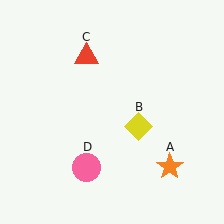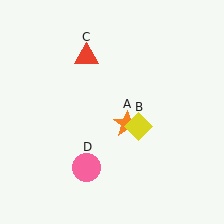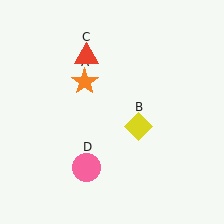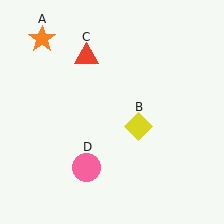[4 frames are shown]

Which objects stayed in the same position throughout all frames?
Yellow diamond (object B) and red triangle (object C) and pink circle (object D) remained stationary.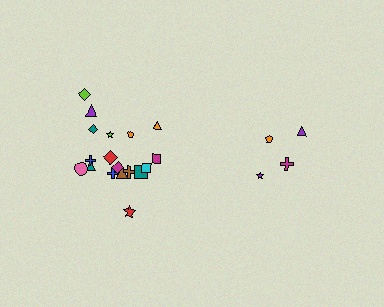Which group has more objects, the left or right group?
The left group.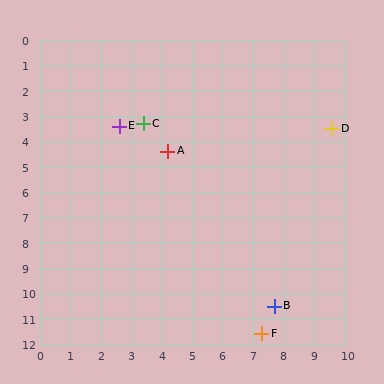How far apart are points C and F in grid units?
Points C and F are about 9.2 grid units apart.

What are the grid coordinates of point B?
Point B is at approximately (7.7, 10.5).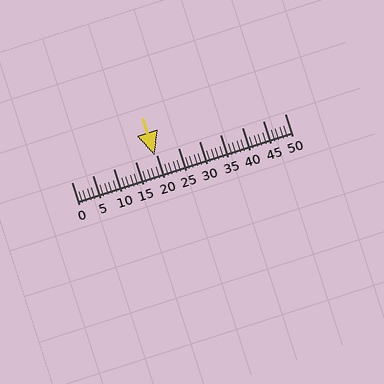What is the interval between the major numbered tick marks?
The major tick marks are spaced 5 units apart.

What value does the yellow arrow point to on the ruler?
The yellow arrow points to approximately 20.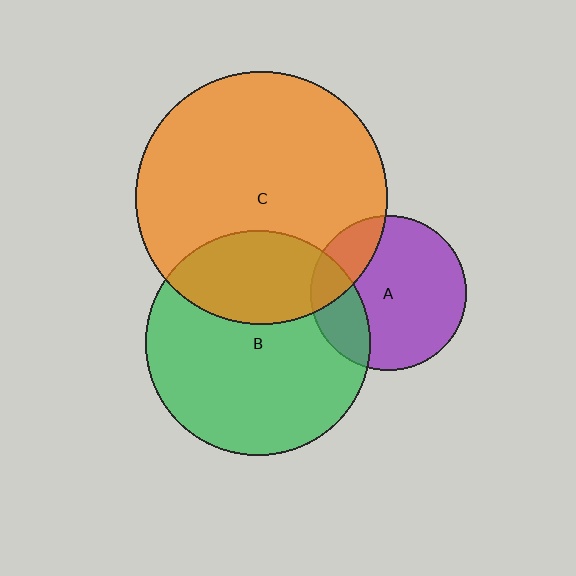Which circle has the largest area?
Circle C (orange).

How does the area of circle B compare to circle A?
Approximately 2.1 times.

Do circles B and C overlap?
Yes.